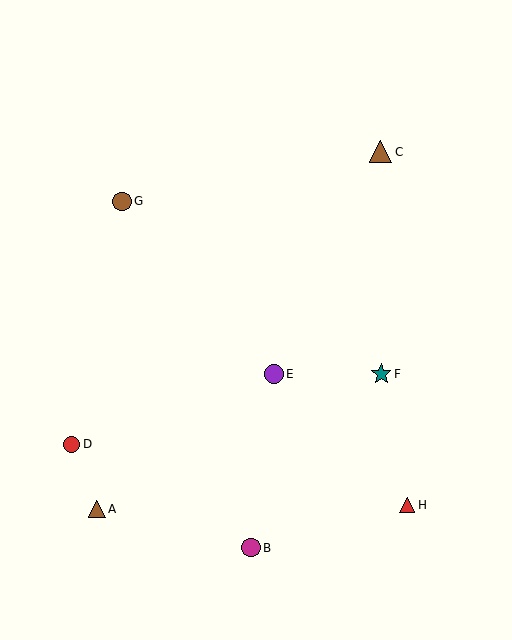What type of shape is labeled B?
Shape B is a magenta circle.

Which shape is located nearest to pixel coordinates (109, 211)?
The brown circle (labeled G) at (122, 201) is nearest to that location.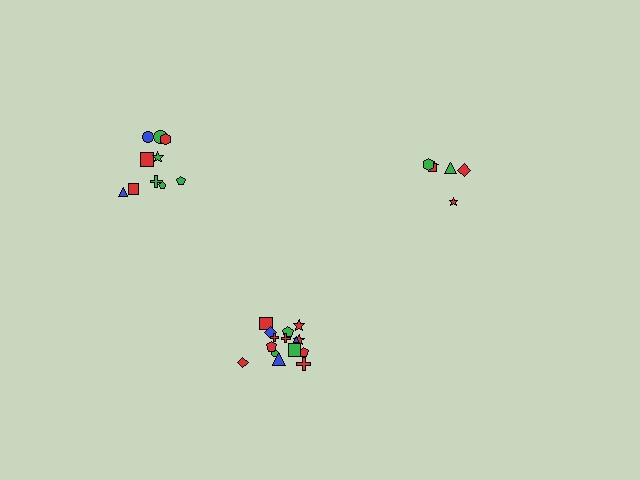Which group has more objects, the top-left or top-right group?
The top-left group.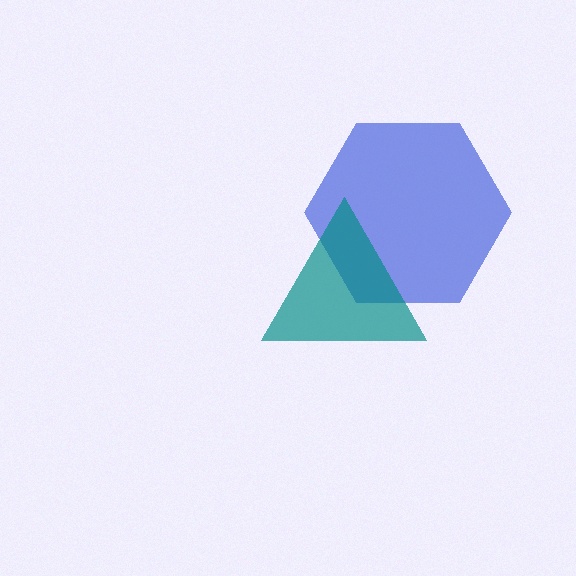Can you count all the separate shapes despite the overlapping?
Yes, there are 2 separate shapes.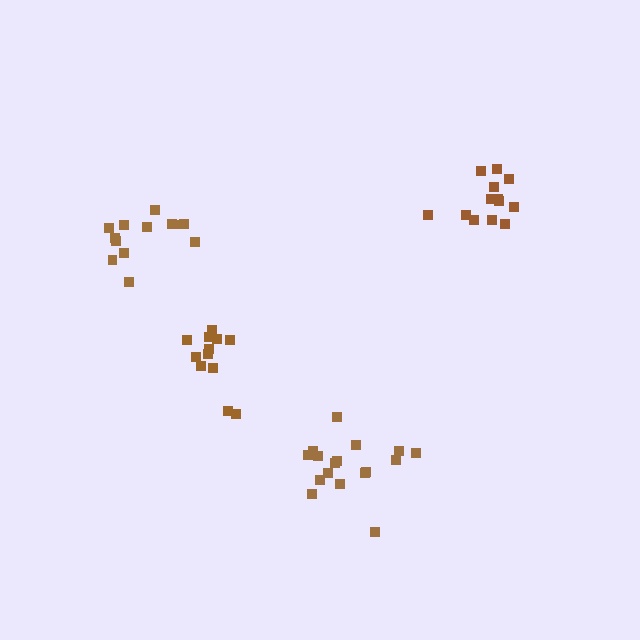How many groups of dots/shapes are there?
There are 4 groups.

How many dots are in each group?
Group 1: 13 dots, Group 2: 12 dots, Group 3: 17 dots, Group 4: 13 dots (55 total).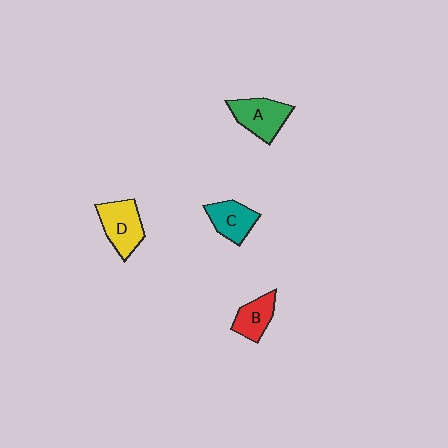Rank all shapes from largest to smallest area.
From largest to smallest: D (yellow), A (green), C (teal), B (red).